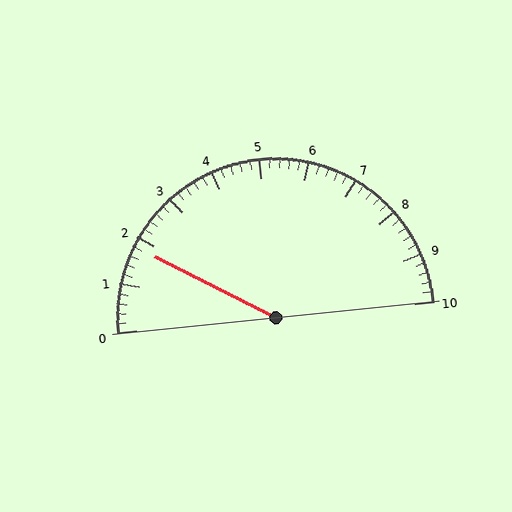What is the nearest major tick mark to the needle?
The nearest major tick mark is 2.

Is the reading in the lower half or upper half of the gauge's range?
The reading is in the lower half of the range (0 to 10).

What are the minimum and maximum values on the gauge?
The gauge ranges from 0 to 10.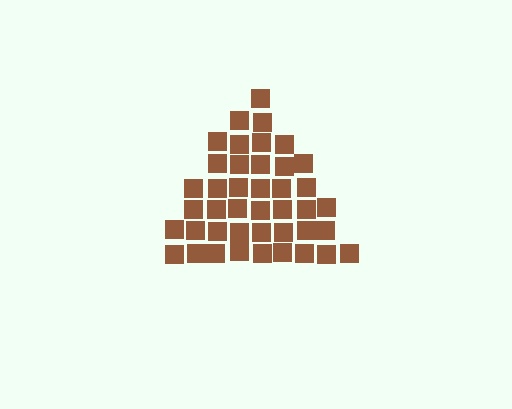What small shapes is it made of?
It is made of small squares.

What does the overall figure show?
The overall figure shows a triangle.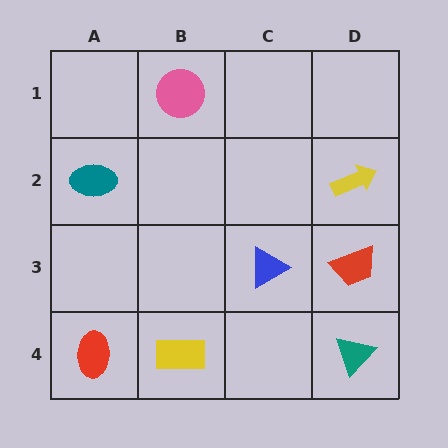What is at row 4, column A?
A red ellipse.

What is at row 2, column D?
A yellow arrow.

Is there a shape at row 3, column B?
No, that cell is empty.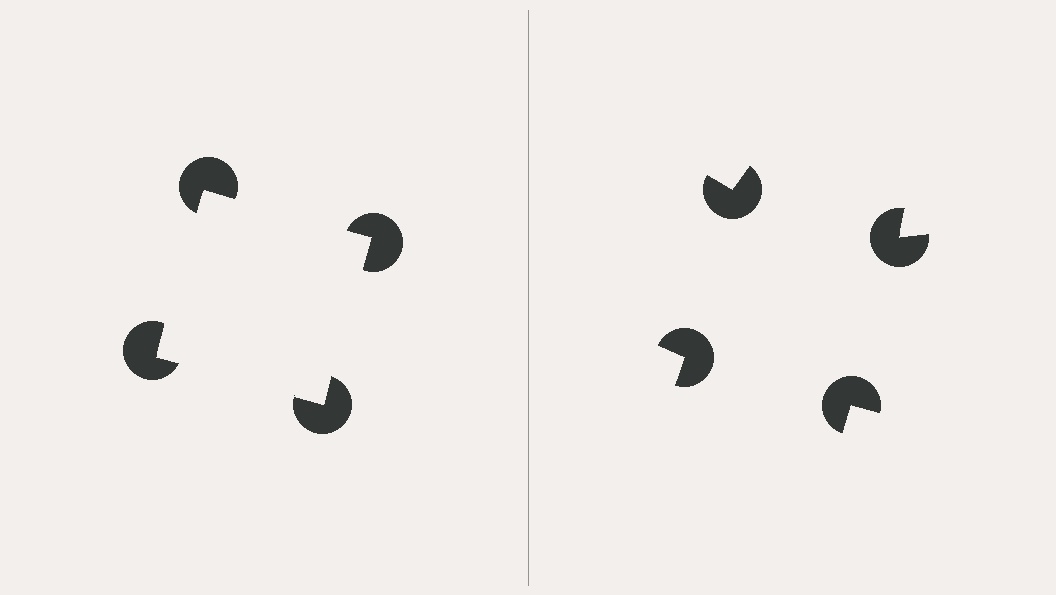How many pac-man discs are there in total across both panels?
8 — 4 on each side.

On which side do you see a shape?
An illusory square appears on the left side. On the right side the wedge cuts are rotated, so no coherent shape forms.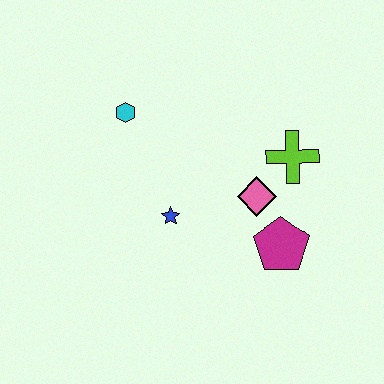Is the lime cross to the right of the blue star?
Yes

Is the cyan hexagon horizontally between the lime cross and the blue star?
No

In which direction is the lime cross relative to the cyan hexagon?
The lime cross is to the right of the cyan hexagon.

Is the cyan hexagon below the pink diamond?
No